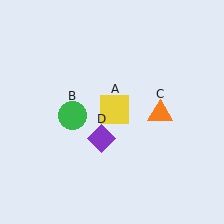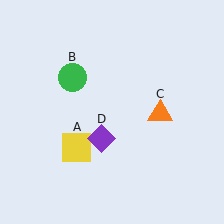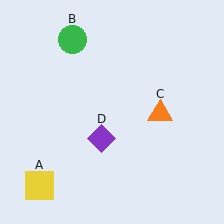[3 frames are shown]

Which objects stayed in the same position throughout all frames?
Orange triangle (object C) and purple diamond (object D) remained stationary.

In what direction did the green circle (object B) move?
The green circle (object B) moved up.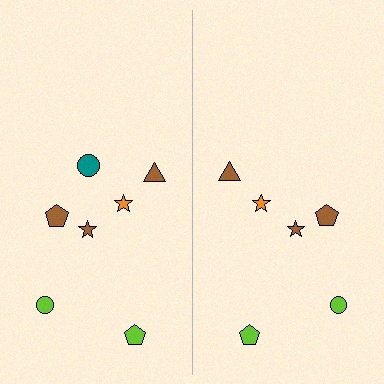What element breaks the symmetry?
A teal circle is missing from the right side.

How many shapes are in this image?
There are 13 shapes in this image.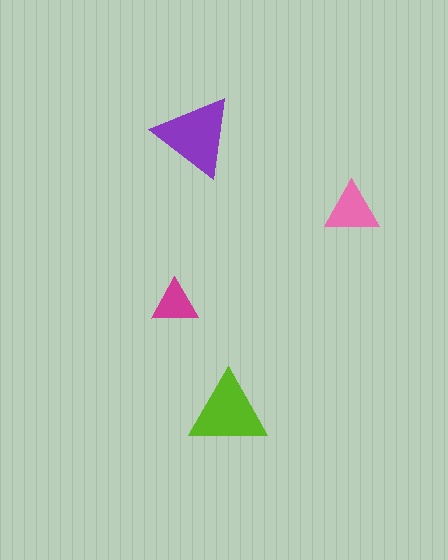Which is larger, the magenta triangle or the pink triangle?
The pink one.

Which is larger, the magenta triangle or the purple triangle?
The purple one.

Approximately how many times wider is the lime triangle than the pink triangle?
About 1.5 times wider.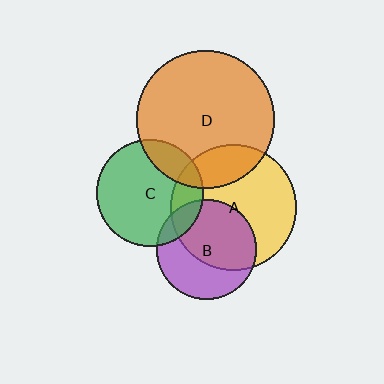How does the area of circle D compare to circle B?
Approximately 1.9 times.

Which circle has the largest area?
Circle D (orange).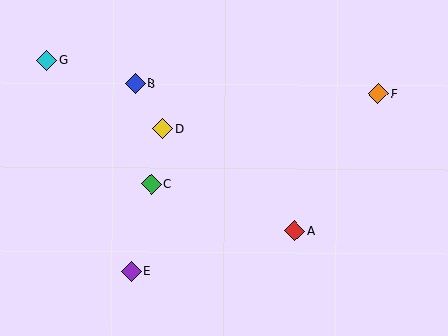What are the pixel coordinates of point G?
Point G is at (47, 60).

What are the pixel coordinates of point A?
Point A is at (294, 231).